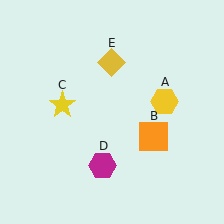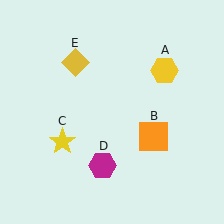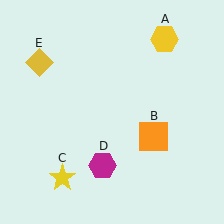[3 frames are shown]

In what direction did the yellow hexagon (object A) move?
The yellow hexagon (object A) moved up.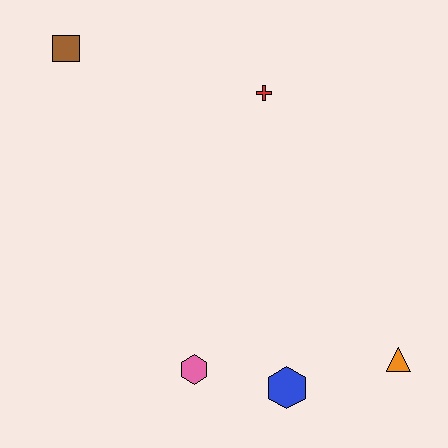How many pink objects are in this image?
There is 1 pink object.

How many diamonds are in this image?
There are no diamonds.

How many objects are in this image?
There are 5 objects.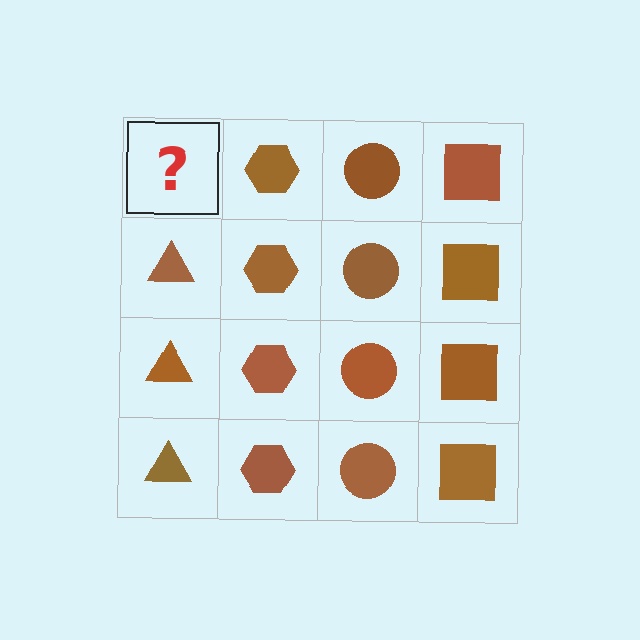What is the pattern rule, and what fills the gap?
The rule is that each column has a consistent shape. The gap should be filled with a brown triangle.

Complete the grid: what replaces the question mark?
The question mark should be replaced with a brown triangle.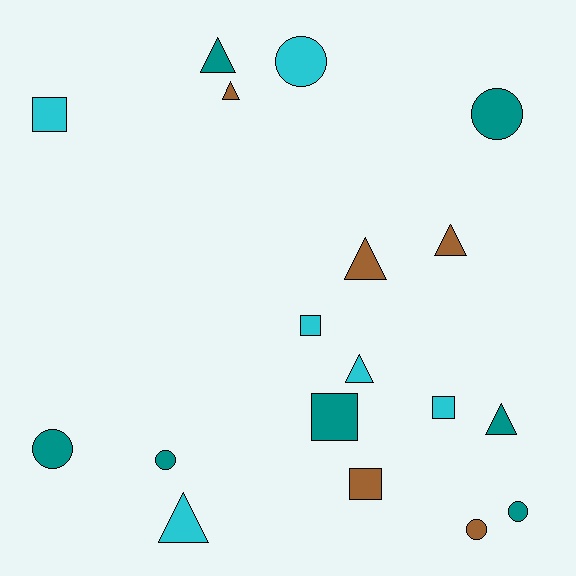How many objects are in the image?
There are 18 objects.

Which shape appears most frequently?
Triangle, with 7 objects.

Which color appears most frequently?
Teal, with 7 objects.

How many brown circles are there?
There is 1 brown circle.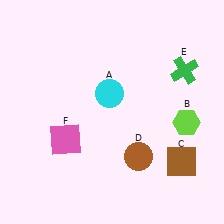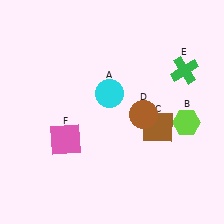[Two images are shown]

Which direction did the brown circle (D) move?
The brown circle (D) moved up.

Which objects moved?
The objects that moved are: the brown square (C), the brown circle (D).